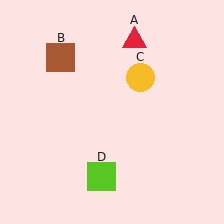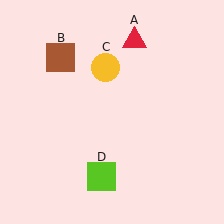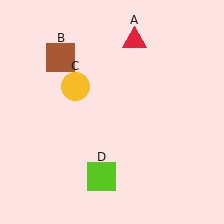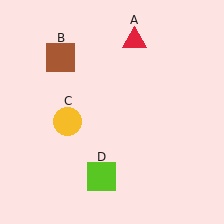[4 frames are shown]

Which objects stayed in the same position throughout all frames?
Red triangle (object A) and brown square (object B) and lime square (object D) remained stationary.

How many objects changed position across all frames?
1 object changed position: yellow circle (object C).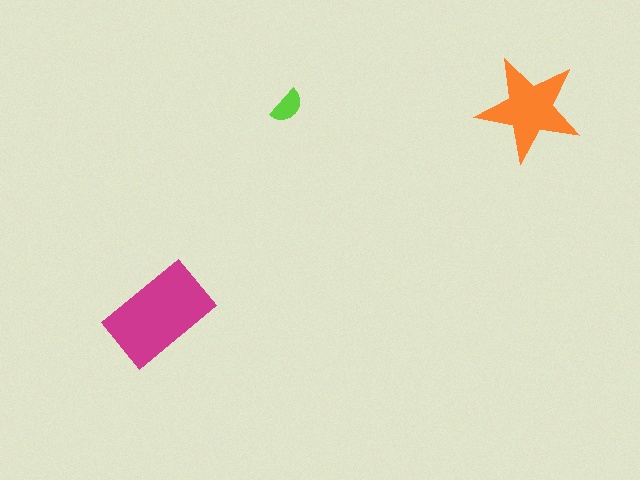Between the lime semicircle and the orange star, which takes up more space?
The orange star.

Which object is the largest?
The magenta rectangle.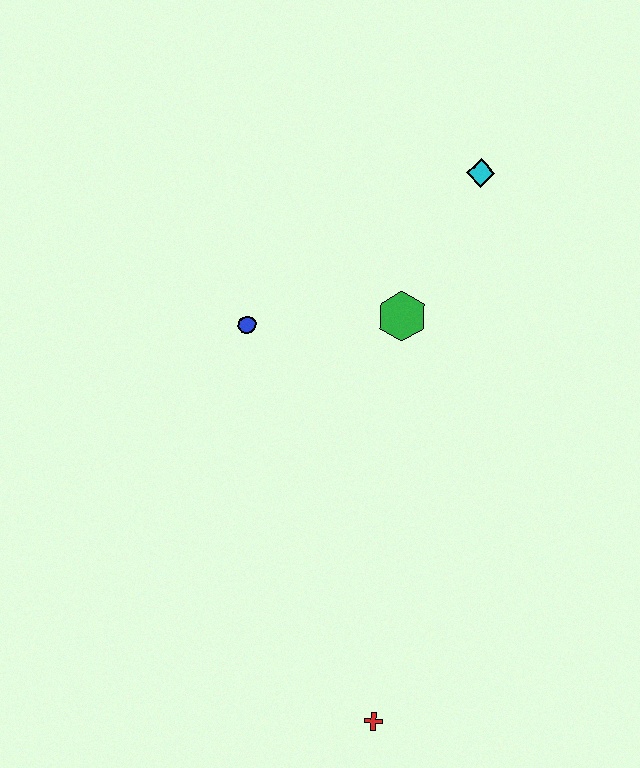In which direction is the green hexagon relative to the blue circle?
The green hexagon is to the right of the blue circle.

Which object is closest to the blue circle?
The green hexagon is closest to the blue circle.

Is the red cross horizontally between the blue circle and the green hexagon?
Yes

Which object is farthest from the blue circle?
The red cross is farthest from the blue circle.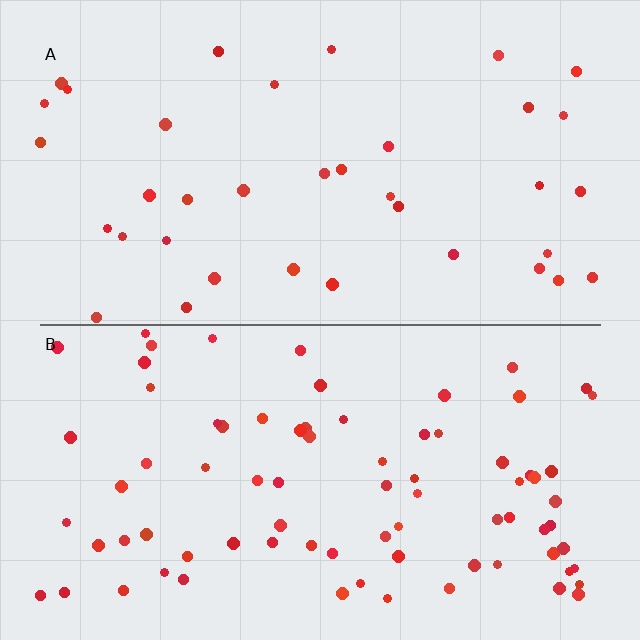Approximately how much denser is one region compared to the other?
Approximately 2.2× — region B over region A.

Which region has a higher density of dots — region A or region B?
B (the bottom).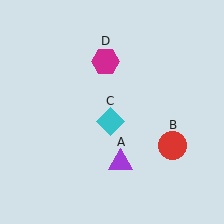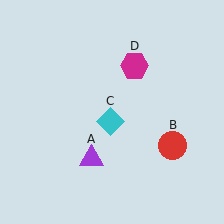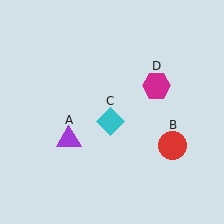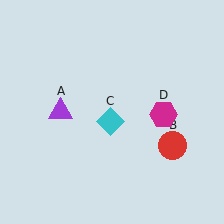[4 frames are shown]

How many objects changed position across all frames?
2 objects changed position: purple triangle (object A), magenta hexagon (object D).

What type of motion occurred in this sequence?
The purple triangle (object A), magenta hexagon (object D) rotated clockwise around the center of the scene.